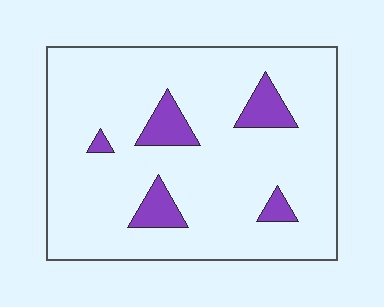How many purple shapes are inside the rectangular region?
5.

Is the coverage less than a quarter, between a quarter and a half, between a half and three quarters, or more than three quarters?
Less than a quarter.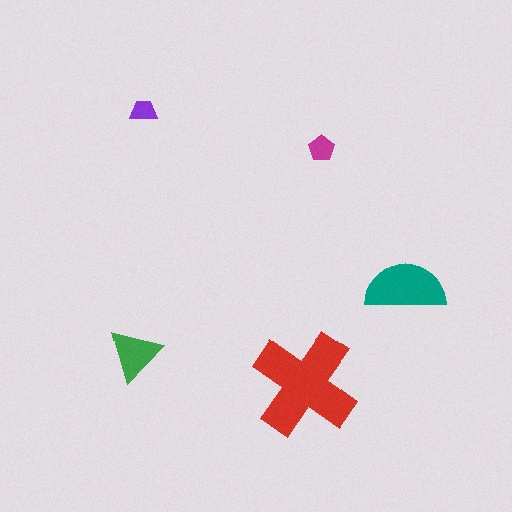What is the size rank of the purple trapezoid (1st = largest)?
5th.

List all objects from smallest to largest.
The purple trapezoid, the magenta pentagon, the green triangle, the teal semicircle, the red cross.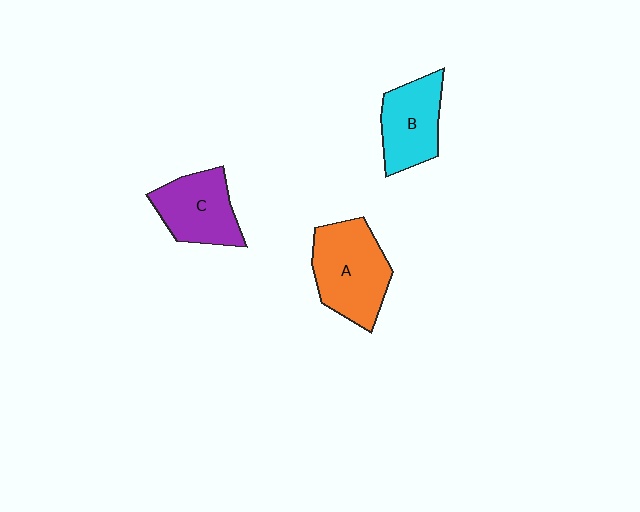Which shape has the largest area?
Shape A (orange).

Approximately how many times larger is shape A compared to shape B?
Approximately 1.3 times.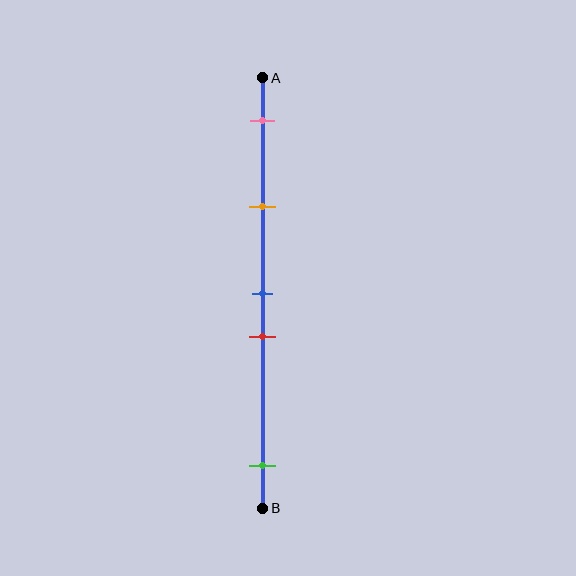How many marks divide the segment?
There are 5 marks dividing the segment.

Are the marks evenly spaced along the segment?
No, the marks are not evenly spaced.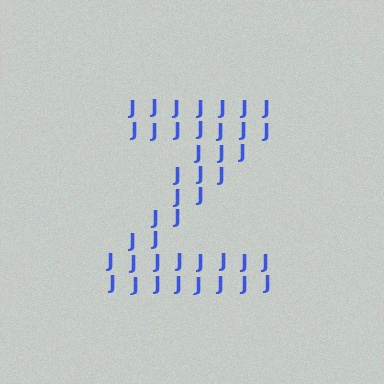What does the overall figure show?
The overall figure shows the letter Z.